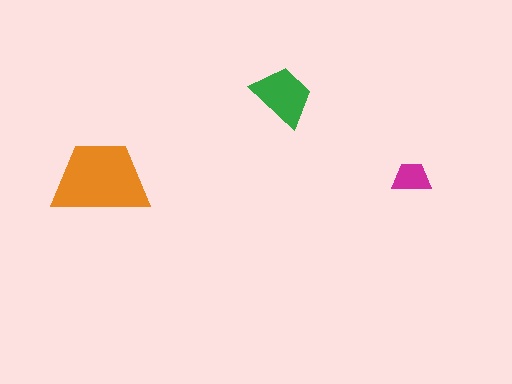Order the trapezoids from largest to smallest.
the orange one, the green one, the magenta one.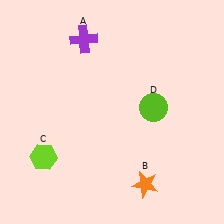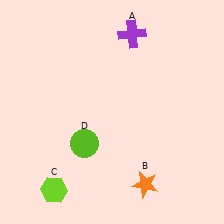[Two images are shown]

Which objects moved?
The objects that moved are: the purple cross (A), the lime hexagon (C), the lime circle (D).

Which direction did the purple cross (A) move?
The purple cross (A) moved right.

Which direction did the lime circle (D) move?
The lime circle (D) moved left.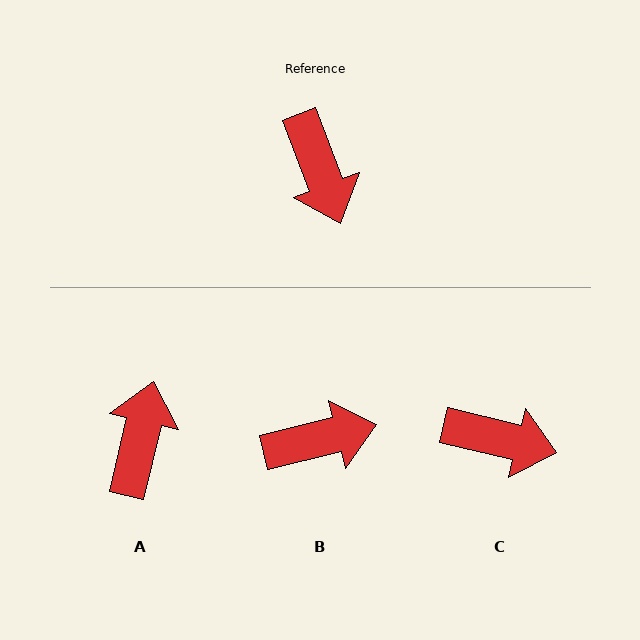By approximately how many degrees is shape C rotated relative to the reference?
Approximately 55 degrees counter-clockwise.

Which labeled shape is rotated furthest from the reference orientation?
A, about 146 degrees away.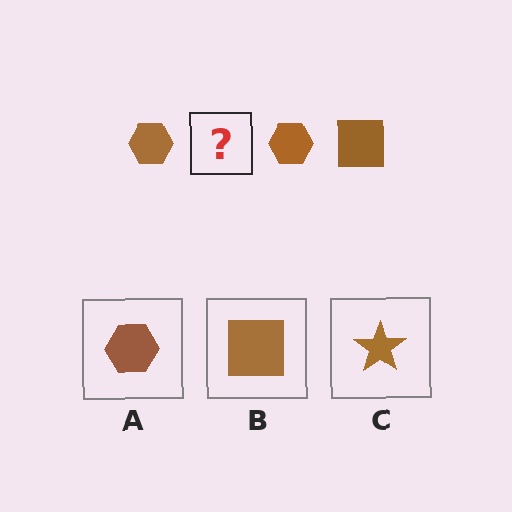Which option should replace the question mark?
Option B.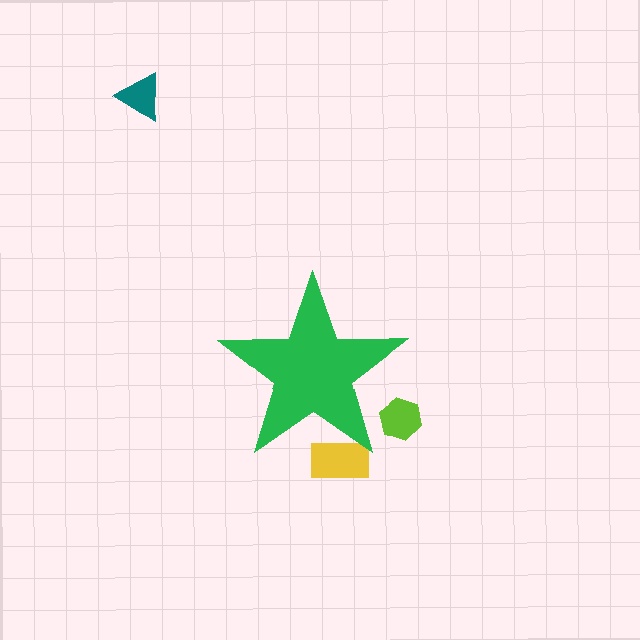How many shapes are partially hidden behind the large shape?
2 shapes are partially hidden.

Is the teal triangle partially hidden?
No, the teal triangle is fully visible.